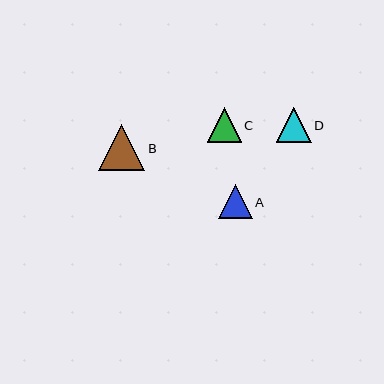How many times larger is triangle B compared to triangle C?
Triangle B is approximately 1.3 times the size of triangle C.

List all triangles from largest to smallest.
From largest to smallest: B, D, C, A.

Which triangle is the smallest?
Triangle A is the smallest with a size of approximately 34 pixels.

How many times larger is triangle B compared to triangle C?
Triangle B is approximately 1.3 times the size of triangle C.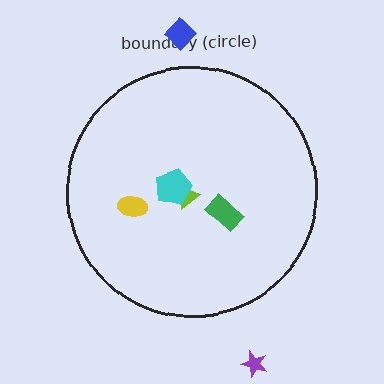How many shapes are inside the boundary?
4 inside, 2 outside.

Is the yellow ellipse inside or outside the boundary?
Inside.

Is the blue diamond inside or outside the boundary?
Outside.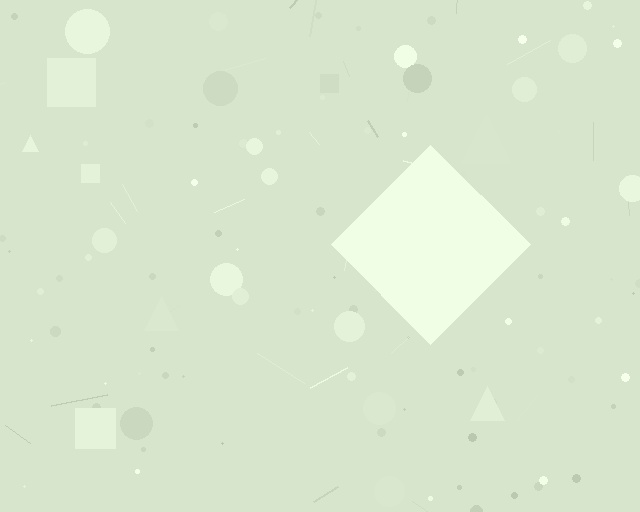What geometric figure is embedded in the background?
A diamond is embedded in the background.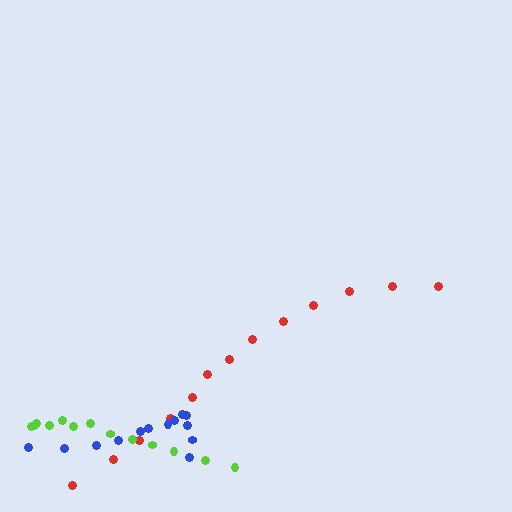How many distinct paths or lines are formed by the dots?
There are 3 distinct paths.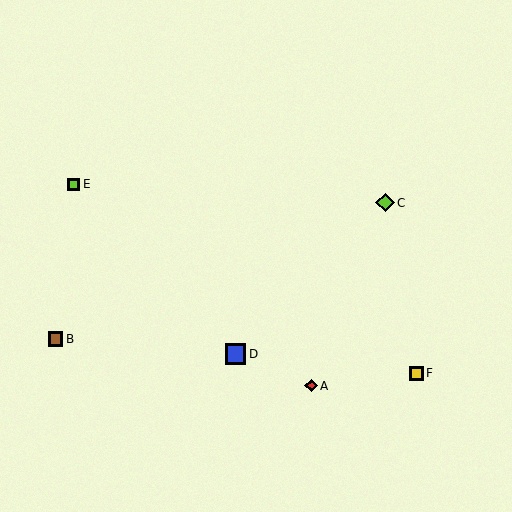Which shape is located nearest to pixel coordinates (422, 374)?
The yellow square (labeled F) at (416, 373) is nearest to that location.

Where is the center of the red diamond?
The center of the red diamond is at (311, 386).